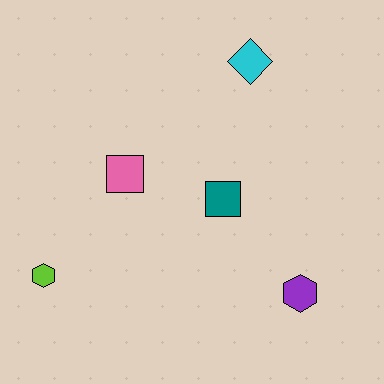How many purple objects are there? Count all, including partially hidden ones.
There is 1 purple object.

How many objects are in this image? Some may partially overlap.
There are 5 objects.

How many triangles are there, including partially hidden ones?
There are no triangles.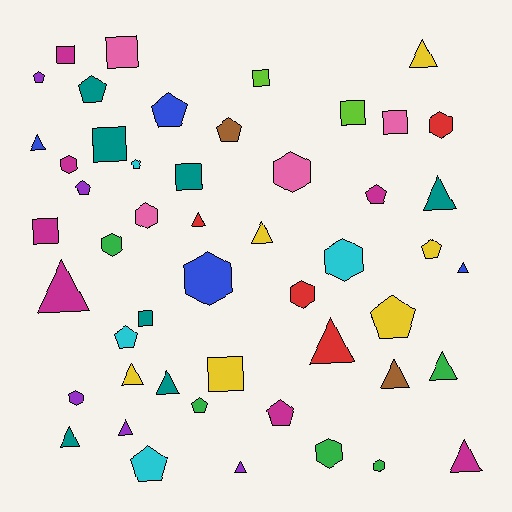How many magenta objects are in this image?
There are 7 magenta objects.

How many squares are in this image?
There are 10 squares.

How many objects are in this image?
There are 50 objects.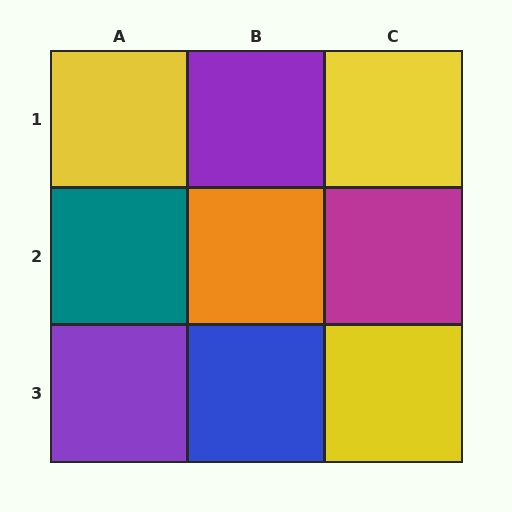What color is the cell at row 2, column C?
Magenta.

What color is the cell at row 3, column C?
Yellow.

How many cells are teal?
1 cell is teal.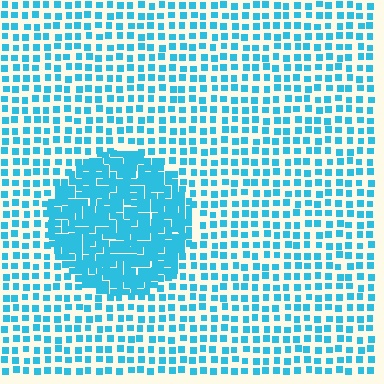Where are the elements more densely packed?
The elements are more densely packed inside the circle boundary.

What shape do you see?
I see a circle.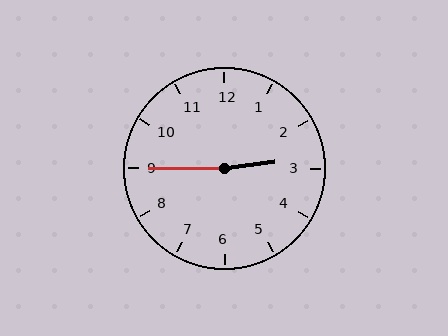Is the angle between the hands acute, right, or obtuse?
It is obtuse.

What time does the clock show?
2:45.